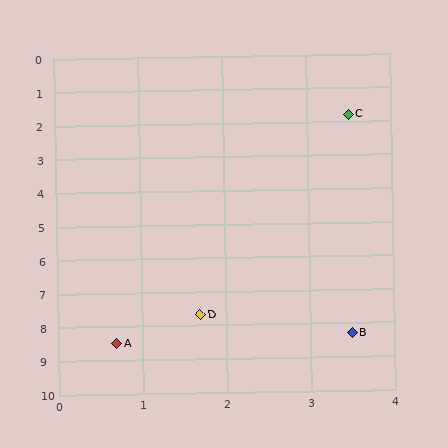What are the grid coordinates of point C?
Point C is at approximately (3.5, 1.8).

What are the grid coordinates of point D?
Point D is at approximately (1.7, 7.7).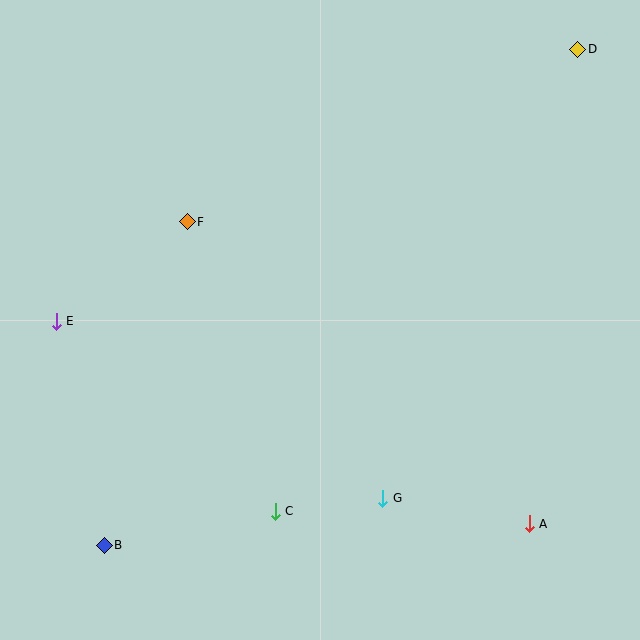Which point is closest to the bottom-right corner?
Point A is closest to the bottom-right corner.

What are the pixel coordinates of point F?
Point F is at (187, 222).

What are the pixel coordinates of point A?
Point A is at (529, 524).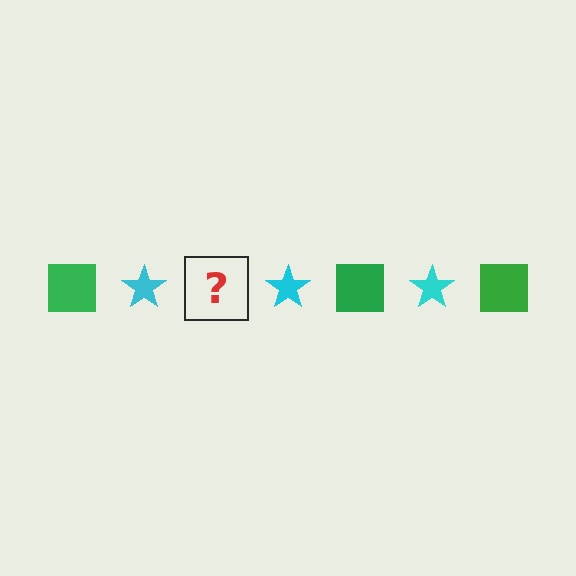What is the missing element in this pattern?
The missing element is a green square.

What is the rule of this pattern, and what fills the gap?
The rule is that the pattern alternates between green square and cyan star. The gap should be filled with a green square.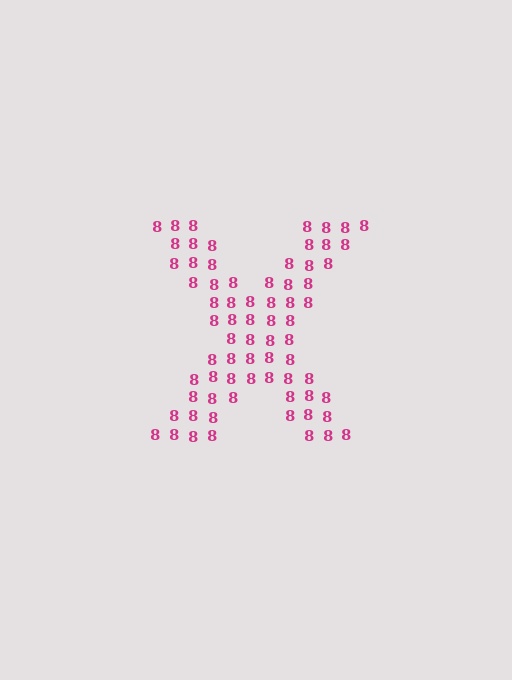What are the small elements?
The small elements are digit 8's.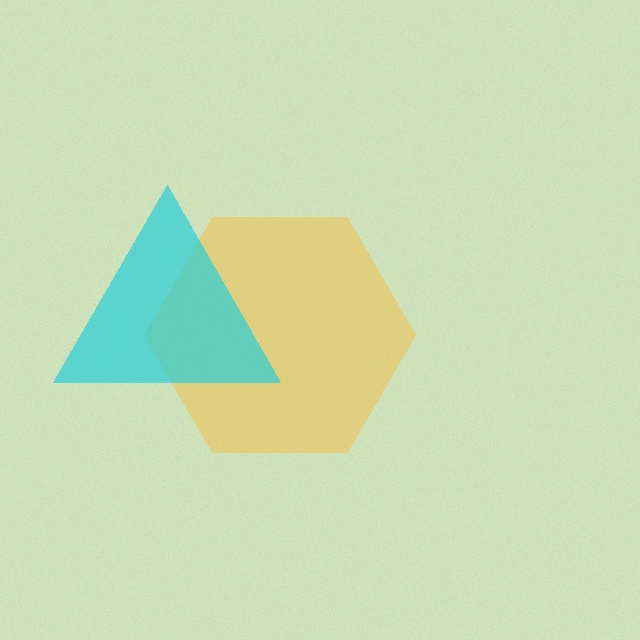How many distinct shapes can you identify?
There are 2 distinct shapes: a yellow hexagon, a cyan triangle.